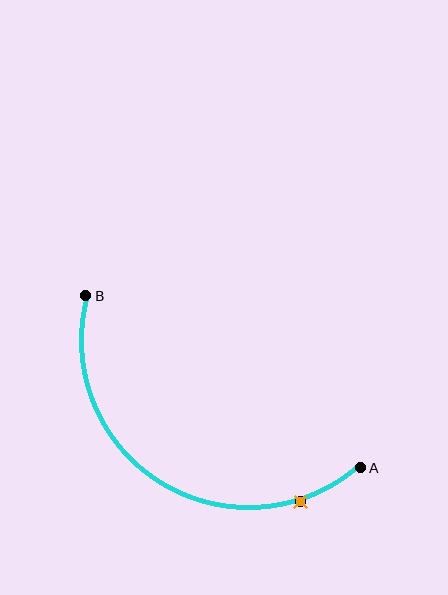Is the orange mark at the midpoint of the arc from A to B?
No. The orange mark lies on the arc but is closer to endpoint A. The arc midpoint would be at the point on the curve equidistant along the arc from both A and B.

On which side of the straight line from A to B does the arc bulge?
The arc bulges below the straight line connecting A and B.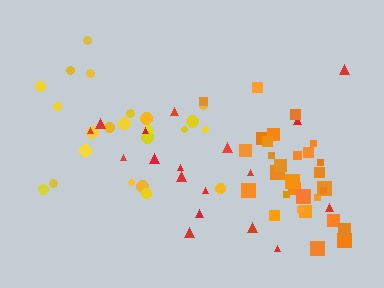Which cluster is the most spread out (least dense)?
Red.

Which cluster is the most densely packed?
Orange.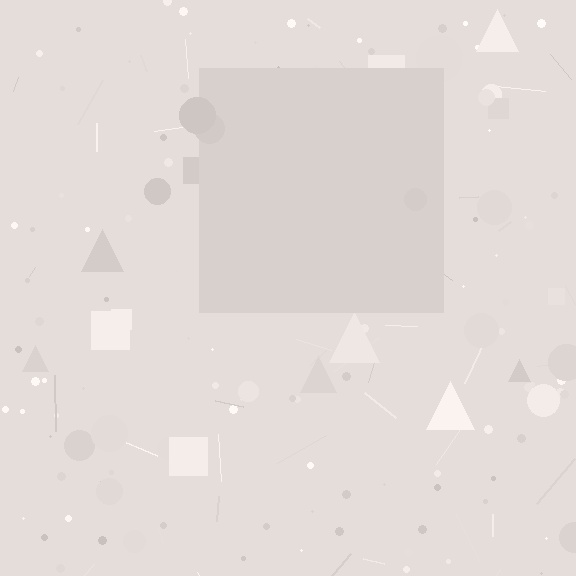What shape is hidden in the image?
A square is hidden in the image.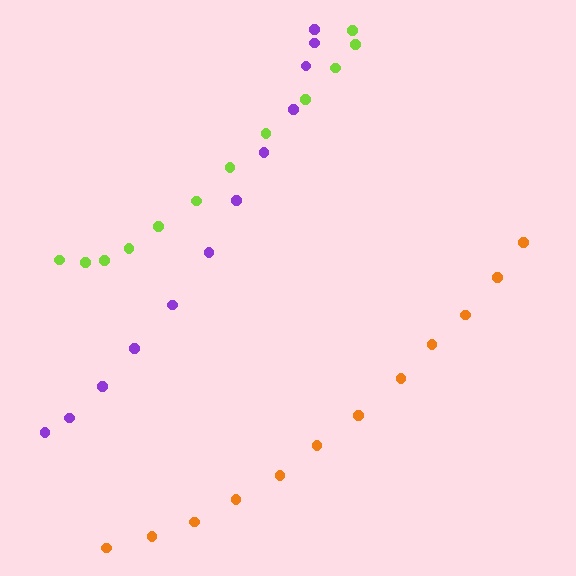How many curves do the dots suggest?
There are 3 distinct paths.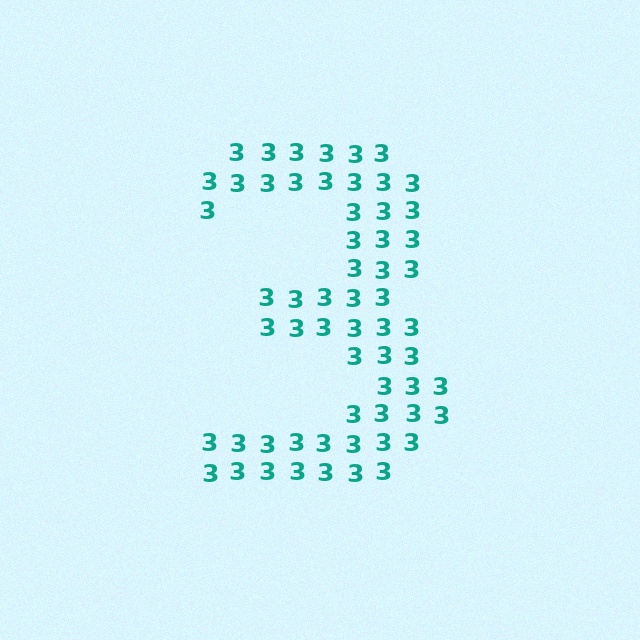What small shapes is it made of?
It is made of small digit 3's.